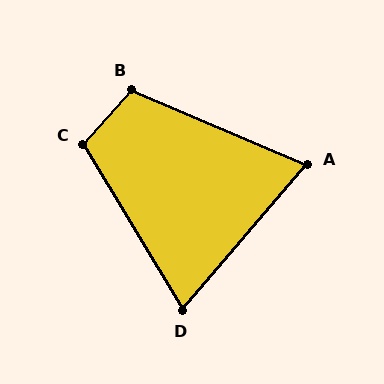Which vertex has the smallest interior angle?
D, at approximately 72 degrees.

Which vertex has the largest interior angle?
B, at approximately 108 degrees.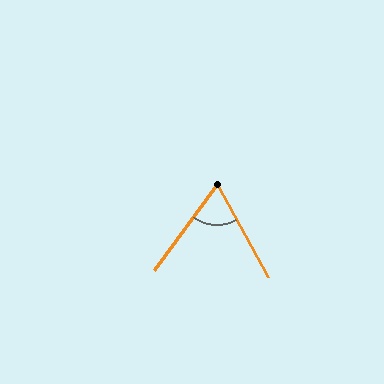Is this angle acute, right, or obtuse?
It is acute.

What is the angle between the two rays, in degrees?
Approximately 65 degrees.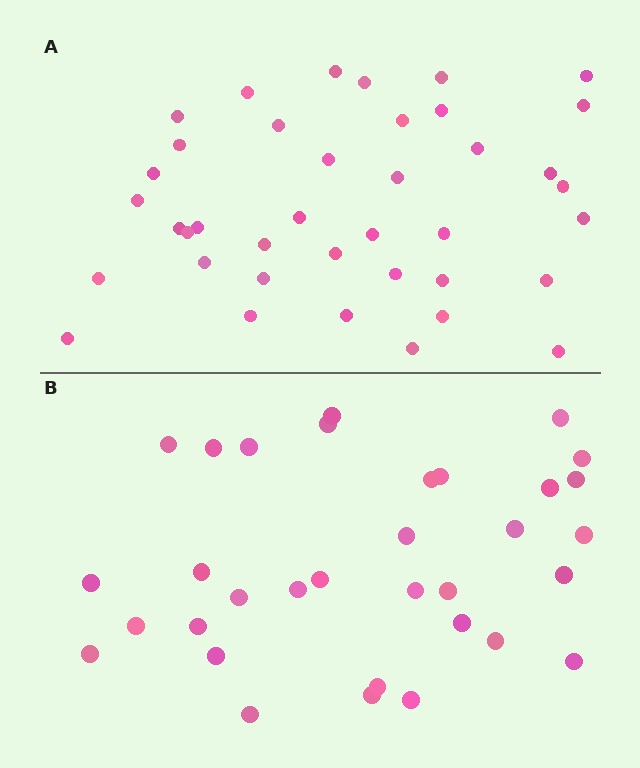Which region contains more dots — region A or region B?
Region A (the top region) has more dots.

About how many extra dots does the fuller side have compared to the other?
Region A has about 6 more dots than region B.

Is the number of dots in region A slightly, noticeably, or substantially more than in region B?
Region A has only slightly more — the two regions are fairly close. The ratio is roughly 1.2 to 1.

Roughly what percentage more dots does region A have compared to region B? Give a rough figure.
About 20% more.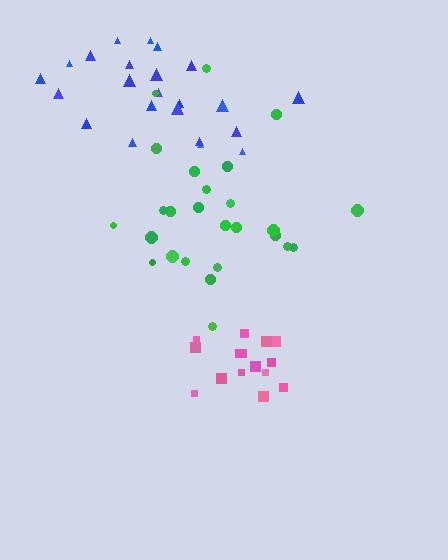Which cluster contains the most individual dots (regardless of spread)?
Green (26).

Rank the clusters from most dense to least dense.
pink, green, blue.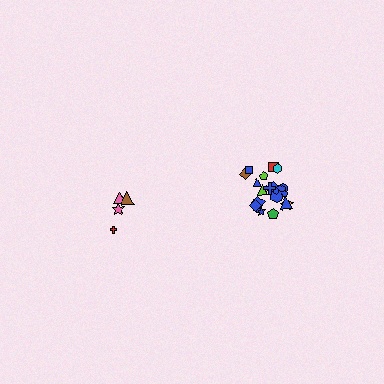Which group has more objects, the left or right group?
The right group.